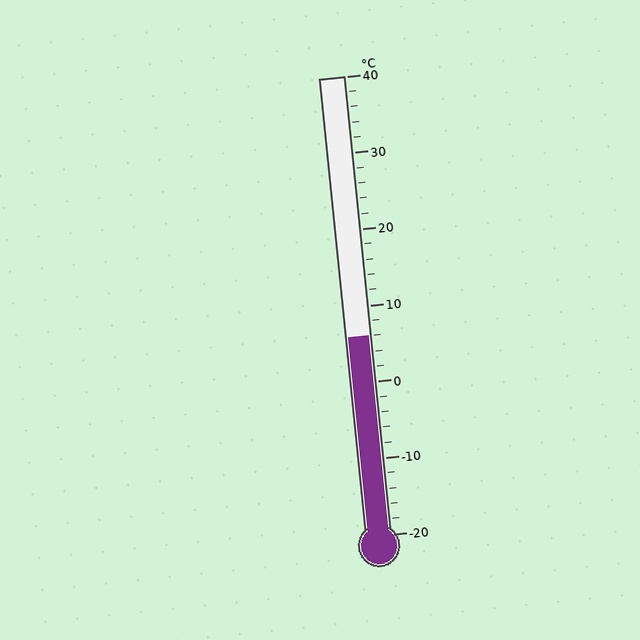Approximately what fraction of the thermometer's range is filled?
The thermometer is filled to approximately 45% of its range.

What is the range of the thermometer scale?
The thermometer scale ranges from -20°C to 40°C.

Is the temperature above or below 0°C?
The temperature is above 0°C.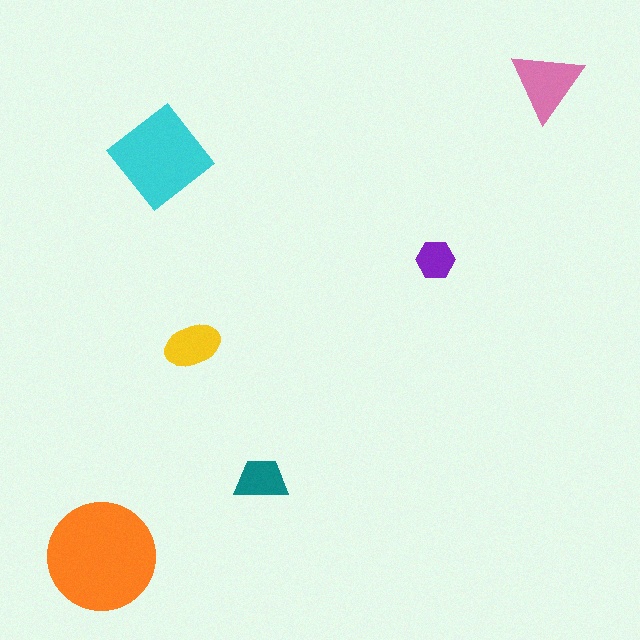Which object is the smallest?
The purple hexagon.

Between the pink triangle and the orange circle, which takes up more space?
The orange circle.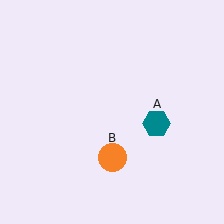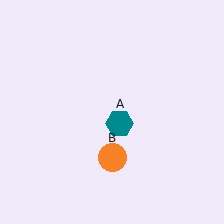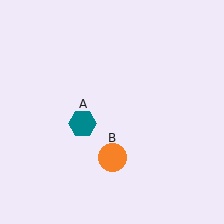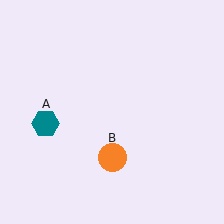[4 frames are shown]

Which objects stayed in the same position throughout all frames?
Orange circle (object B) remained stationary.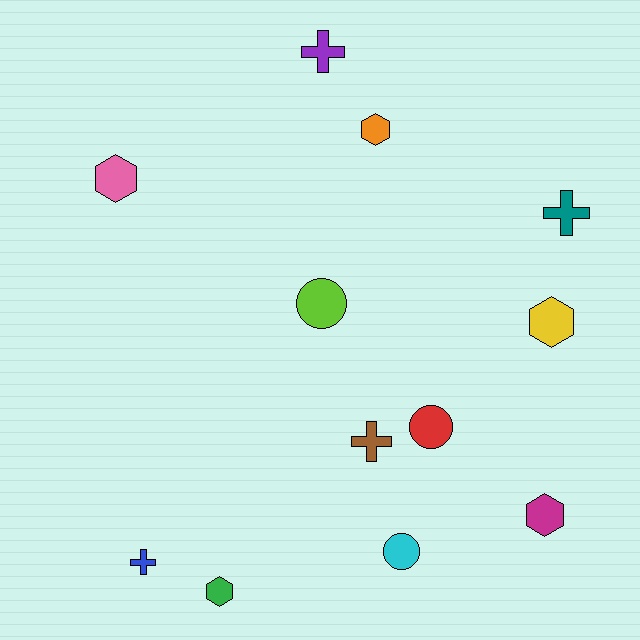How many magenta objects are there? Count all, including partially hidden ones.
There is 1 magenta object.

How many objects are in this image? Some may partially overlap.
There are 12 objects.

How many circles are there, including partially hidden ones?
There are 3 circles.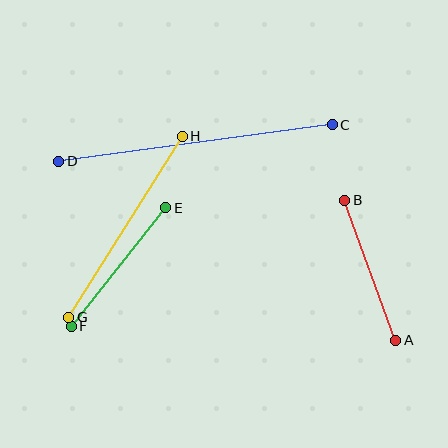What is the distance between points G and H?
The distance is approximately 214 pixels.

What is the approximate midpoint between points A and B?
The midpoint is at approximately (370, 270) pixels.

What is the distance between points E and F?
The distance is approximately 151 pixels.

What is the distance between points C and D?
The distance is approximately 276 pixels.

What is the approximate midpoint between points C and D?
The midpoint is at approximately (196, 143) pixels.